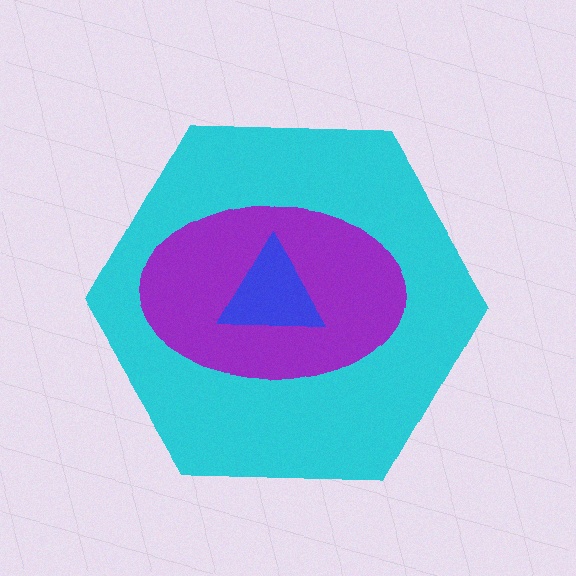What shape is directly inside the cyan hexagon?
The purple ellipse.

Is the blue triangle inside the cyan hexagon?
Yes.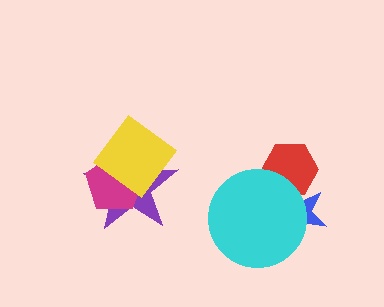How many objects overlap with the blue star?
2 objects overlap with the blue star.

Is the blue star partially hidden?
Yes, it is partially covered by another shape.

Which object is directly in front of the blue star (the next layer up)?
The red hexagon is directly in front of the blue star.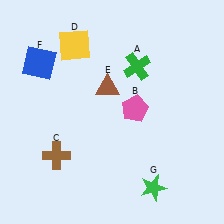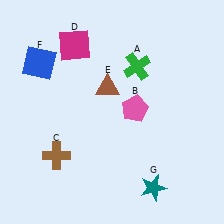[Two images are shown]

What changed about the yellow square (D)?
In Image 1, D is yellow. In Image 2, it changed to magenta.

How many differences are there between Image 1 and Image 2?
There are 2 differences between the two images.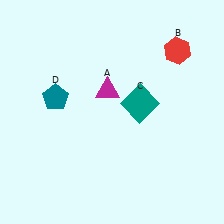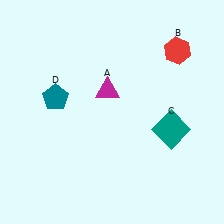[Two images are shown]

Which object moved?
The teal square (C) moved right.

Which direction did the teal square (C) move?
The teal square (C) moved right.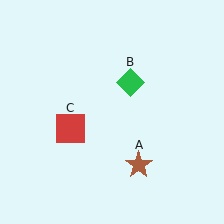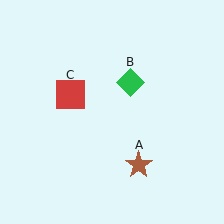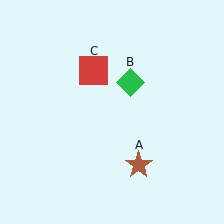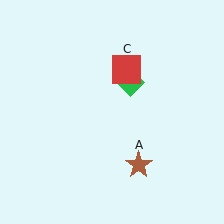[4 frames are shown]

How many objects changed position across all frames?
1 object changed position: red square (object C).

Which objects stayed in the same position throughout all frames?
Brown star (object A) and green diamond (object B) remained stationary.